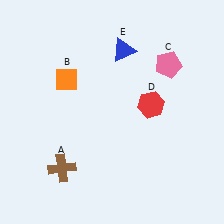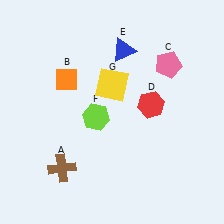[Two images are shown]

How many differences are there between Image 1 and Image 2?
There are 2 differences between the two images.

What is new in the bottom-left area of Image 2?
A lime hexagon (F) was added in the bottom-left area of Image 2.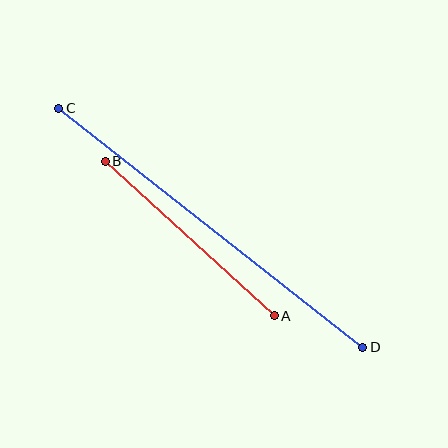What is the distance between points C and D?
The distance is approximately 387 pixels.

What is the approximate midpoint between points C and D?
The midpoint is at approximately (211, 228) pixels.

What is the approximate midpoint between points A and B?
The midpoint is at approximately (190, 239) pixels.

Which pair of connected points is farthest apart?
Points C and D are farthest apart.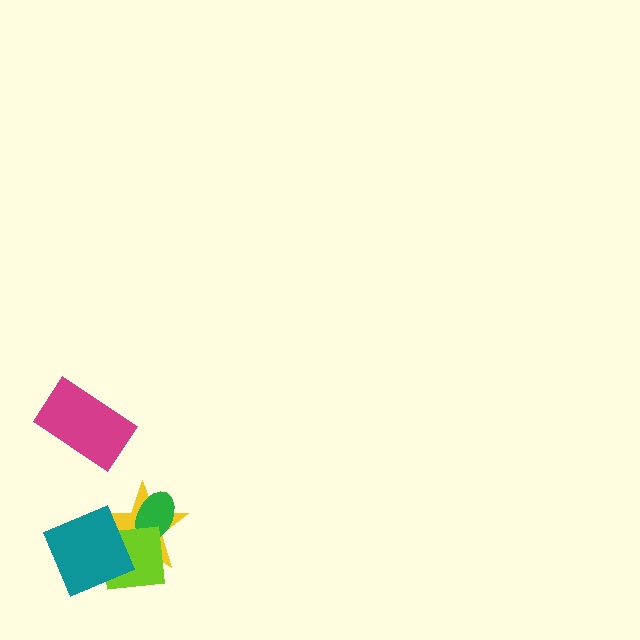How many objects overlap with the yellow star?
3 objects overlap with the yellow star.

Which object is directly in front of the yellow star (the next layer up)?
The green ellipse is directly in front of the yellow star.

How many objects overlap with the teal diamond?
2 objects overlap with the teal diamond.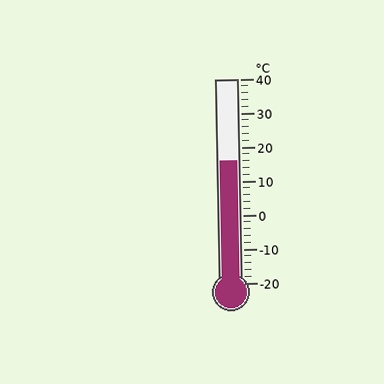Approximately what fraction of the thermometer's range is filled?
The thermometer is filled to approximately 60% of its range.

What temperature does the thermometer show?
The thermometer shows approximately 16°C.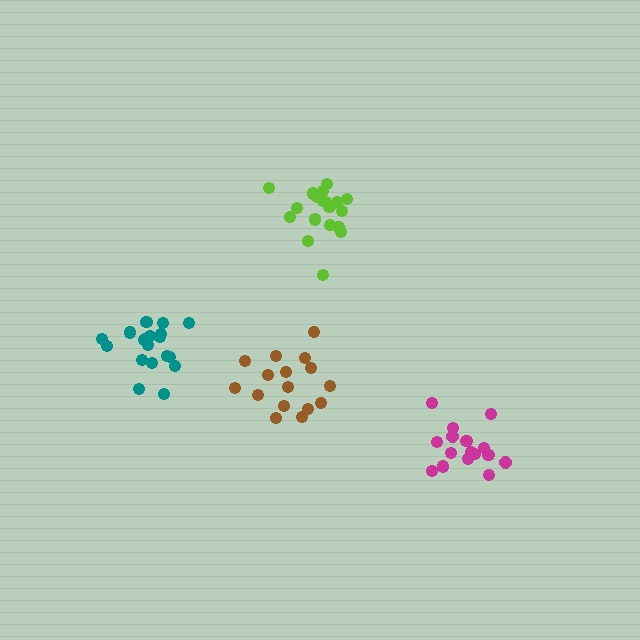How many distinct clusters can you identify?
There are 4 distinct clusters.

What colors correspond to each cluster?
The clusters are colored: lime, brown, teal, magenta.